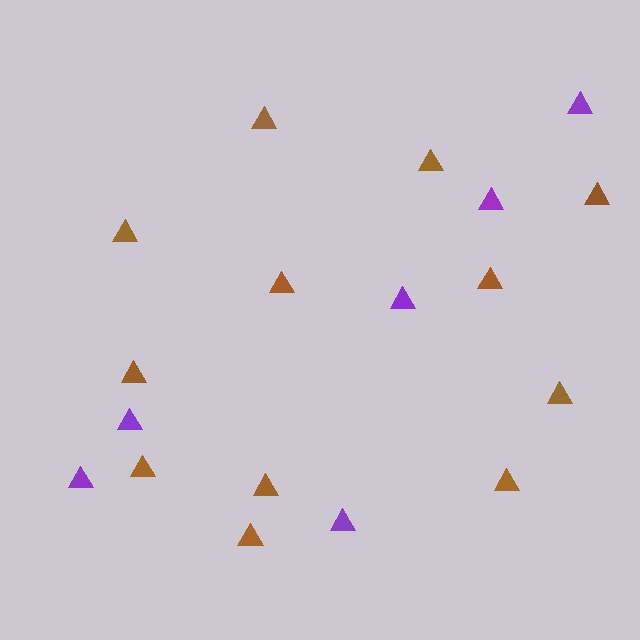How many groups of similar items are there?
There are 2 groups: one group of purple triangles (6) and one group of brown triangles (12).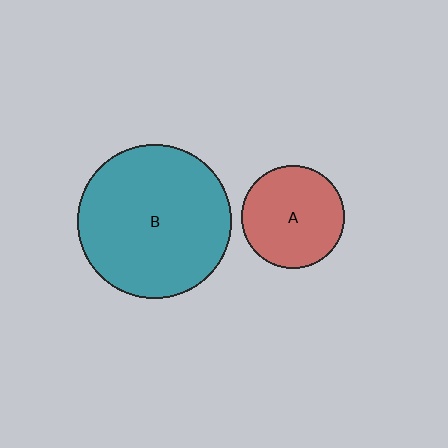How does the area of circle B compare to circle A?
Approximately 2.2 times.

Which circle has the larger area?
Circle B (teal).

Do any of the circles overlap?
No, none of the circles overlap.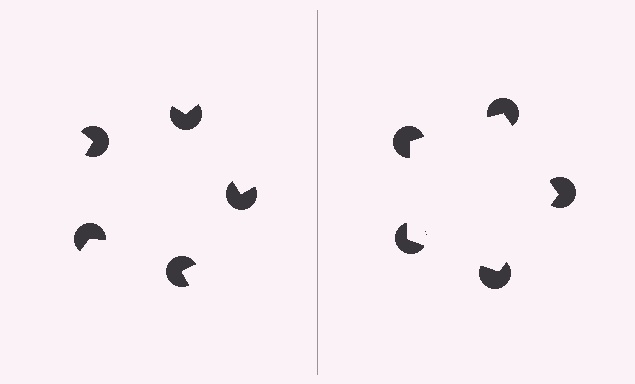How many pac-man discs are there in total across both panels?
10 — 5 on each side.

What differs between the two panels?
The pac-man discs are positioned identically on both sides; only the wedge orientations differ. On the right they align to a pentagon; on the left they are misaligned.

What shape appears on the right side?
An illusory pentagon.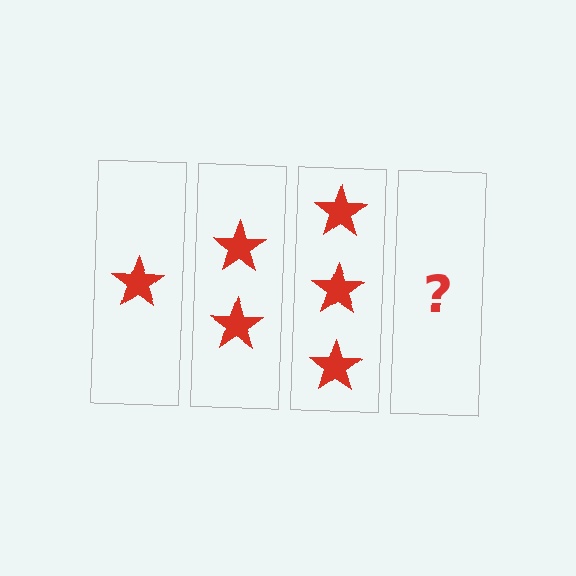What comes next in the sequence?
The next element should be 4 stars.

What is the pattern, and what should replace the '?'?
The pattern is that each step adds one more star. The '?' should be 4 stars.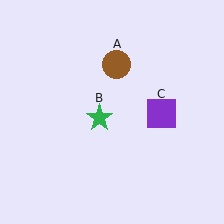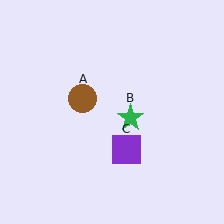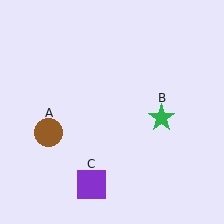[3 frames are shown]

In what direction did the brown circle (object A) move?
The brown circle (object A) moved down and to the left.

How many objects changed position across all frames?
3 objects changed position: brown circle (object A), green star (object B), purple square (object C).